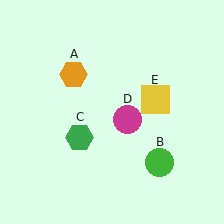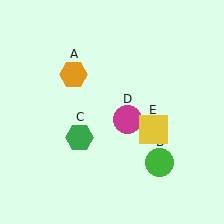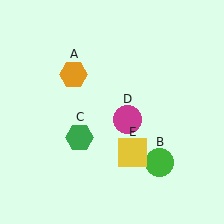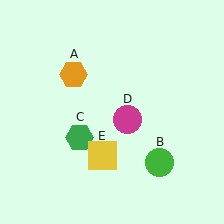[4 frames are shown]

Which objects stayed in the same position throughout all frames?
Orange hexagon (object A) and green circle (object B) and green hexagon (object C) and magenta circle (object D) remained stationary.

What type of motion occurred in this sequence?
The yellow square (object E) rotated clockwise around the center of the scene.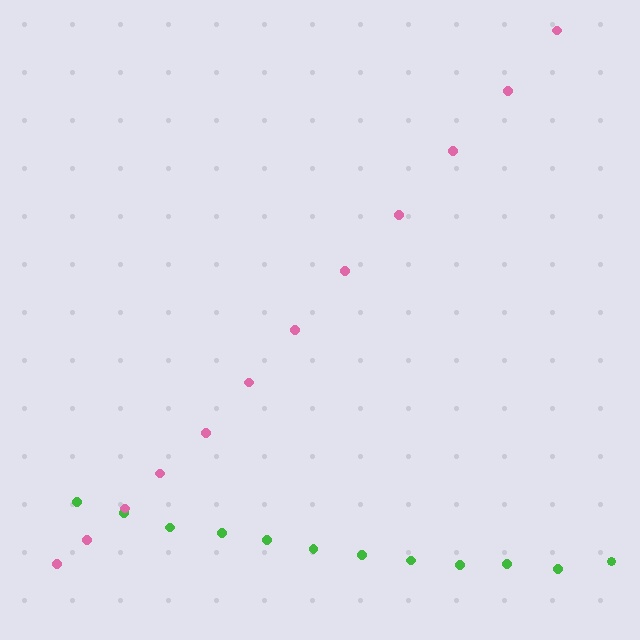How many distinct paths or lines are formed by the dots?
There are 2 distinct paths.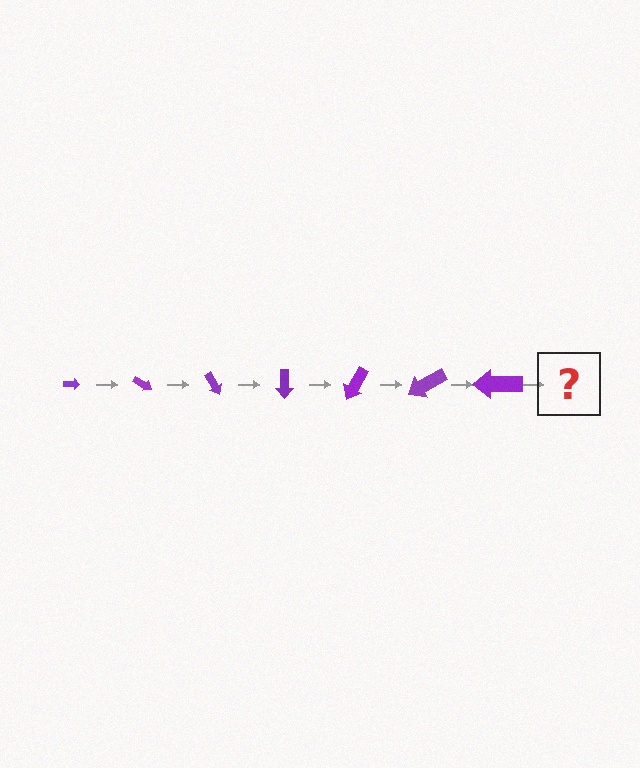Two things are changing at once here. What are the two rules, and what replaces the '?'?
The two rules are that the arrow grows larger each step and it rotates 30 degrees each step. The '?' should be an arrow, larger than the previous one and rotated 210 degrees from the start.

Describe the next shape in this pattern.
It should be an arrow, larger than the previous one and rotated 210 degrees from the start.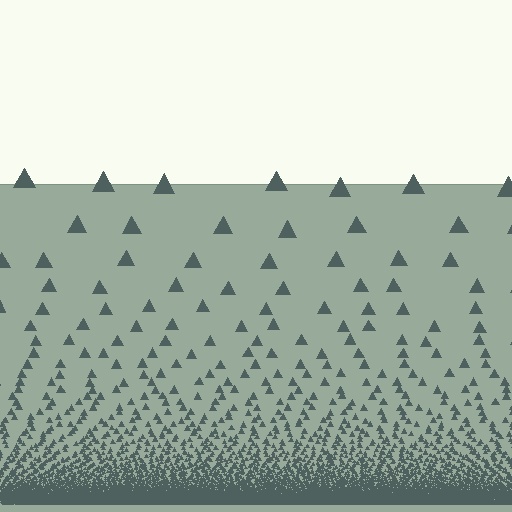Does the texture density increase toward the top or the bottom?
Density increases toward the bottom.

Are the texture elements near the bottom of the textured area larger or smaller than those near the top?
Smaller. The gradient is inverted — elements near the bottom are smaller and denser.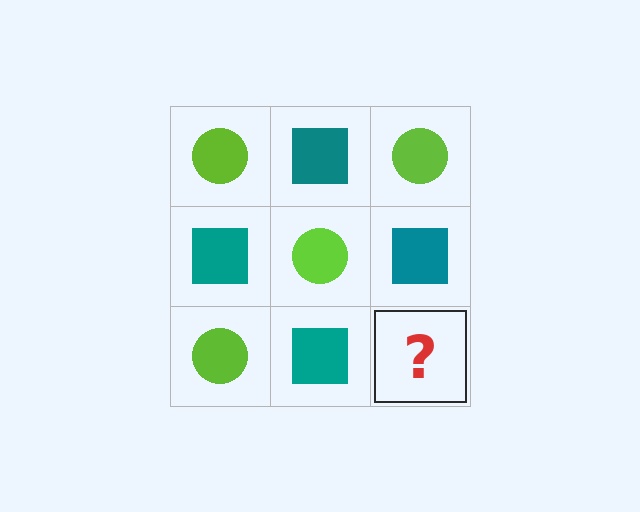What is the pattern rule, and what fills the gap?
The rule is that it alternates lime circle and teal square in a checkerboard pattern. The gap should be filled with a lime circle.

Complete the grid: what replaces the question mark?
The question mark should be replaced with a lime circle.